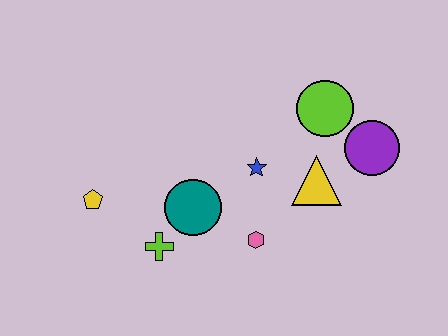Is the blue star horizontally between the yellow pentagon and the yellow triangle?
Yes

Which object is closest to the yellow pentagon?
The lime cross is closest to the yellow pentagon.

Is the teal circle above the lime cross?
Yes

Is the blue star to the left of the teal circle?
No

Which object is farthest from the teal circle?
The purple circle is farthest from the teal circle.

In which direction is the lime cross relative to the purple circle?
The lime cross is to the left of the purple circle.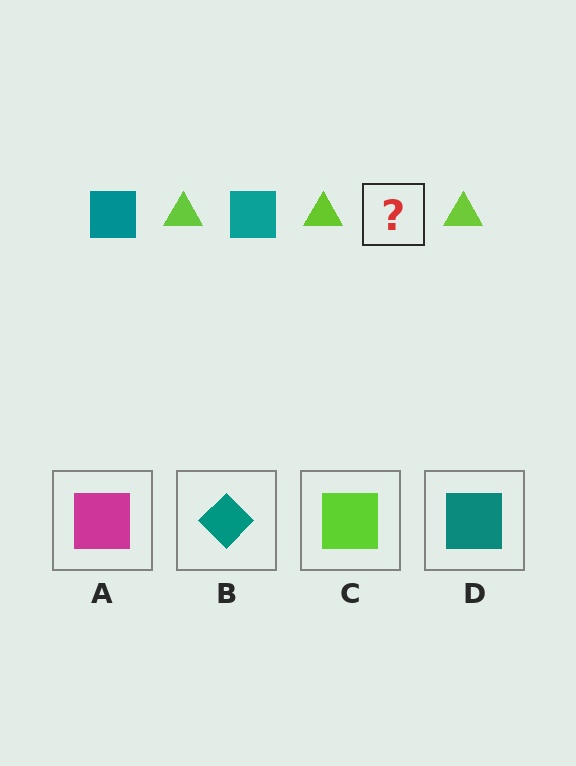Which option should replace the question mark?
Option D.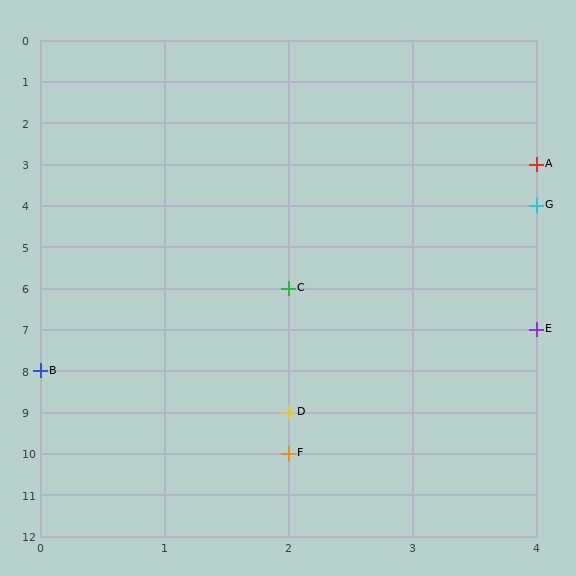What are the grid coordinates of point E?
Point E is at grid coordinates (4, 7).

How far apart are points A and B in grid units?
Points A and B are 4 columns and 5 rows apart (about 6.4 grid units diagonally).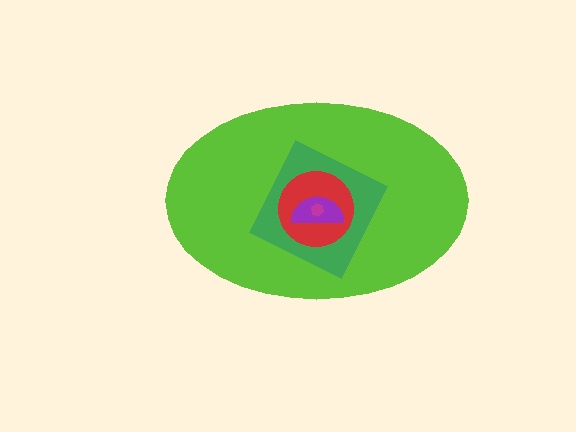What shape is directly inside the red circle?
The purple semicircle.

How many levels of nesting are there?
5.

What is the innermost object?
The magenta hexagon.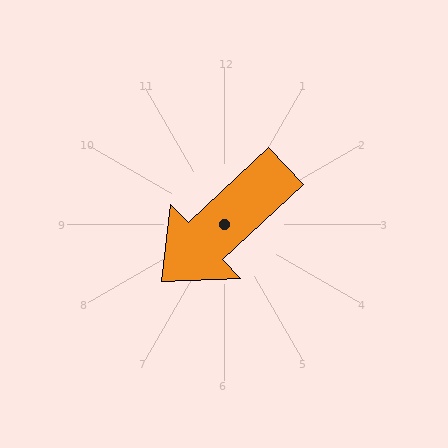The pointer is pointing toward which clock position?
Roughly 8 o'clock.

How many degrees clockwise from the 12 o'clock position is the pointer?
Approximately 227 degrees.